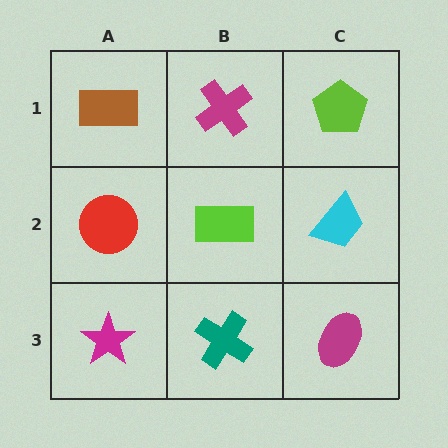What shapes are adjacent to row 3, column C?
A cyan trapezoid (row 2, column C), a teal cross (row 3, column B).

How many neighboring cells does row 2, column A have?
3.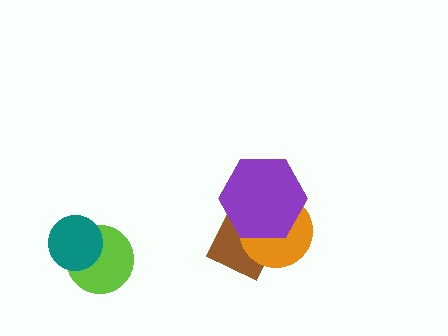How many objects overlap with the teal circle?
1 object overlaps with the teal circle.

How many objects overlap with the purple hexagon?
2 objects overlap with the purple hexagon.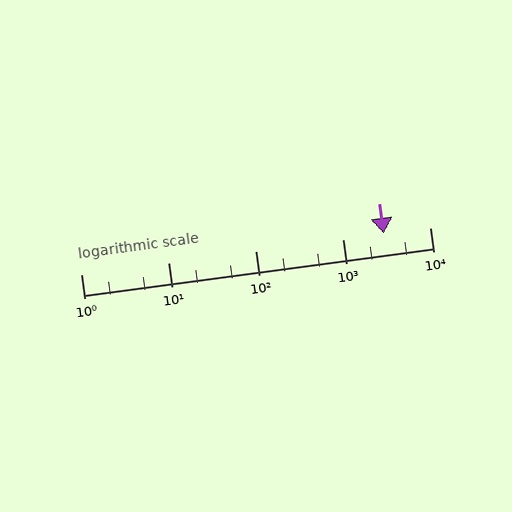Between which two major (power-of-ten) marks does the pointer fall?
The pointer is between 1000 and 10000.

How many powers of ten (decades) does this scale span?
The scale spans 4 decades, from 1 to 10000.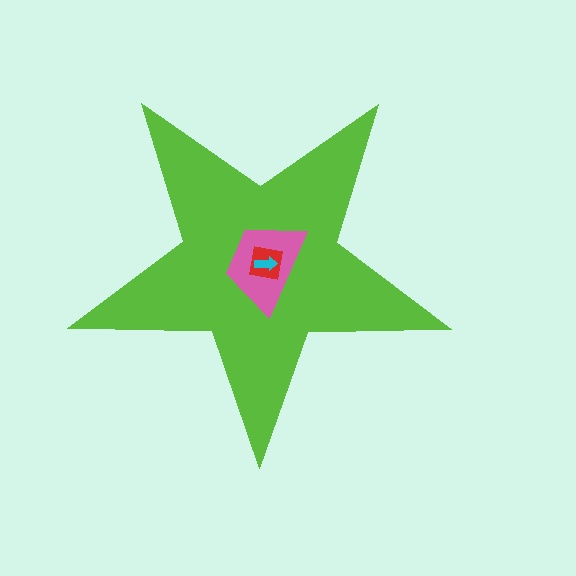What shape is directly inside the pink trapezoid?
The red square.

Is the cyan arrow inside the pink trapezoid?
Yes.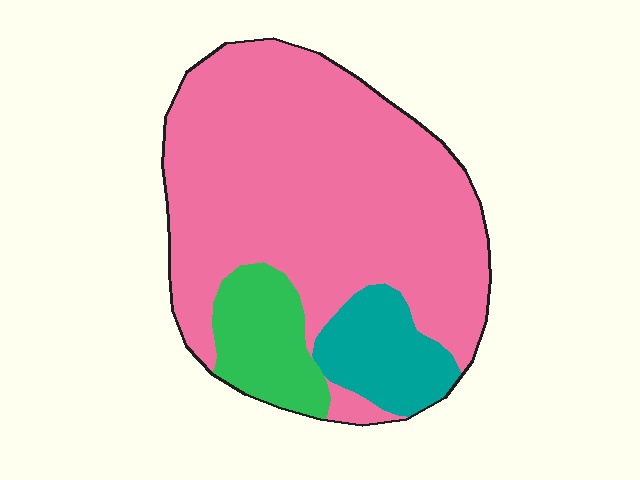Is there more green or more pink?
Pink.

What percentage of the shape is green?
Green takes up less than a quarter of the shape.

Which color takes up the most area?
Pink, at roughly 75%.